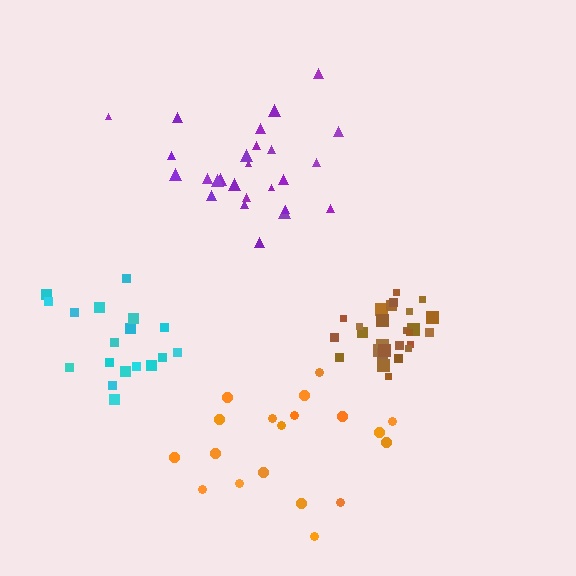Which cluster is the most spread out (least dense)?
Orange.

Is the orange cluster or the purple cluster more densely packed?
Purple.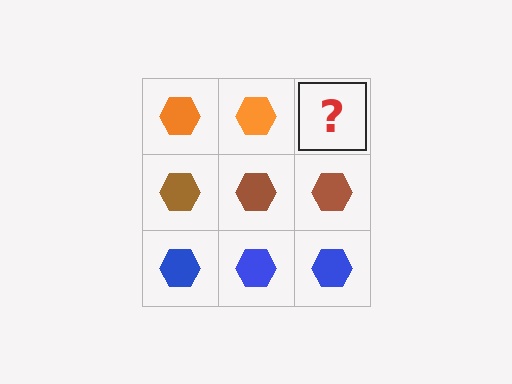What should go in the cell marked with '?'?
The missing cell should contain an orange hexagon.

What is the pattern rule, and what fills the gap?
The rule is that each row has a consistent color. The gap should be filled with an orange hexagon.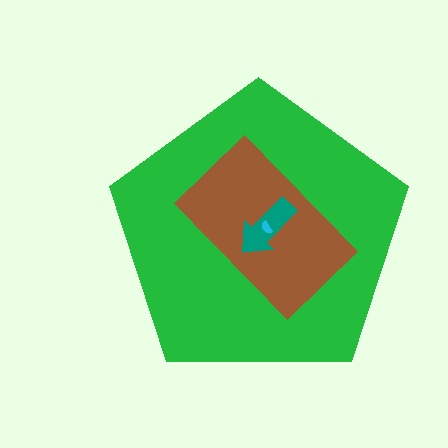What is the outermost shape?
The green pentagon.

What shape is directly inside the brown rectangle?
The teal arrow.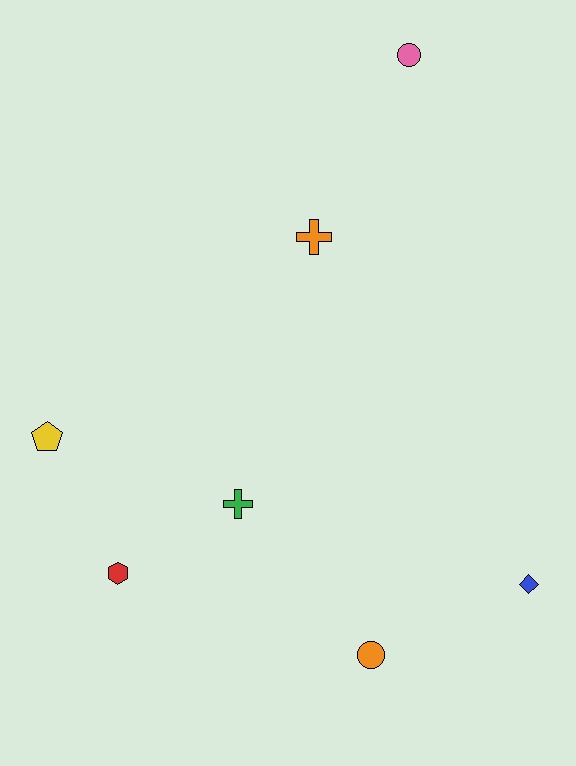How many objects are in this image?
There are 7 objects.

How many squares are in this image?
There are no squares.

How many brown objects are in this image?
There are no brown objects.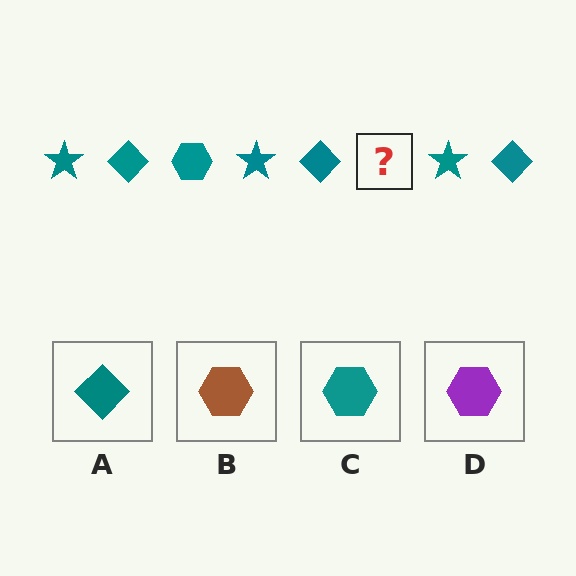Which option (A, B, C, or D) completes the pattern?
C.